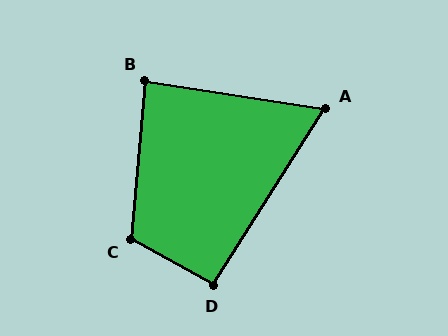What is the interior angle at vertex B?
Approximately 86 degrees (approximately right).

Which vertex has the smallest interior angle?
A, at approximately 66 degrees.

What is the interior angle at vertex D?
Approximately 94 degrees (approximately right).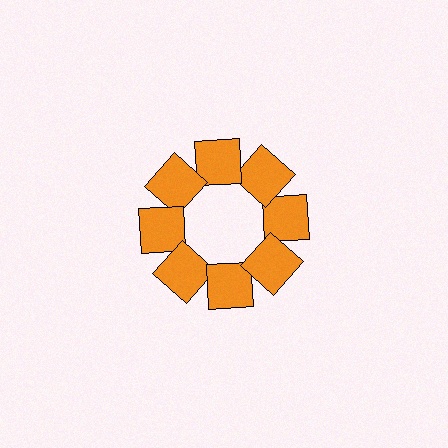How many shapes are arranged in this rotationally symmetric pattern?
There are 8 shapes, arranged in 8 groups of 1.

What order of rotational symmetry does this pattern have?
This pattern has 8-fold rotational symmetry.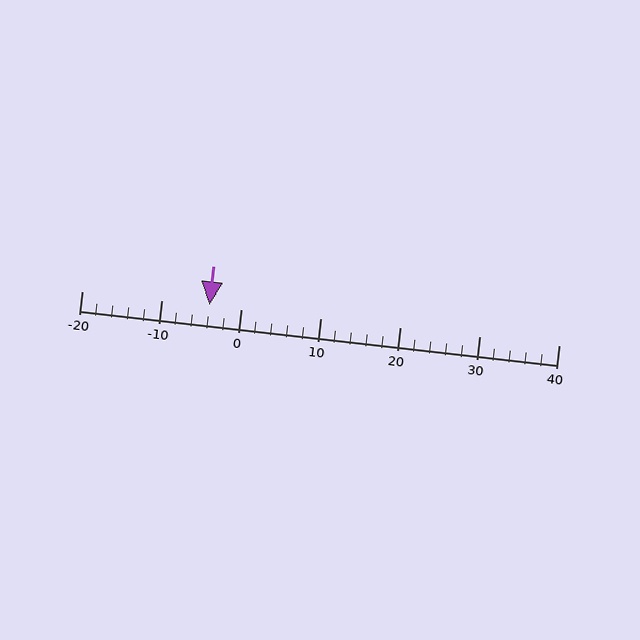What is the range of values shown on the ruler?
The ruler shows values from -20 to 40.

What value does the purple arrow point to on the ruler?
The purple arrow points to approximately -4.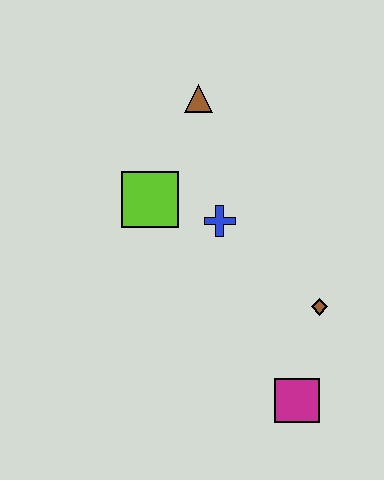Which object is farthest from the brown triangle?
The magenta square is farthest from the brown triangle.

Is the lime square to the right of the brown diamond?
No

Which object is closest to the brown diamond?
The magenta square is closest to the brown diamond.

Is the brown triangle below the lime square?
No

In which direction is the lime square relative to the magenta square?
The lime square is above the magenta square.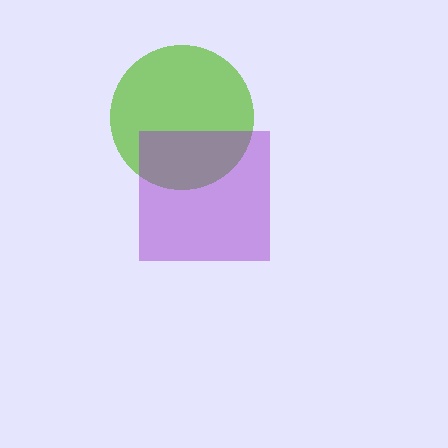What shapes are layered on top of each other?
The layered shapes are: a lime circle, a purple square.